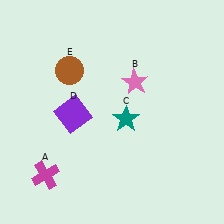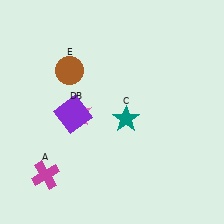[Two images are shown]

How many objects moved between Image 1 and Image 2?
1 object moved between the two images.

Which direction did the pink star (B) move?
The pink star (B) moved left.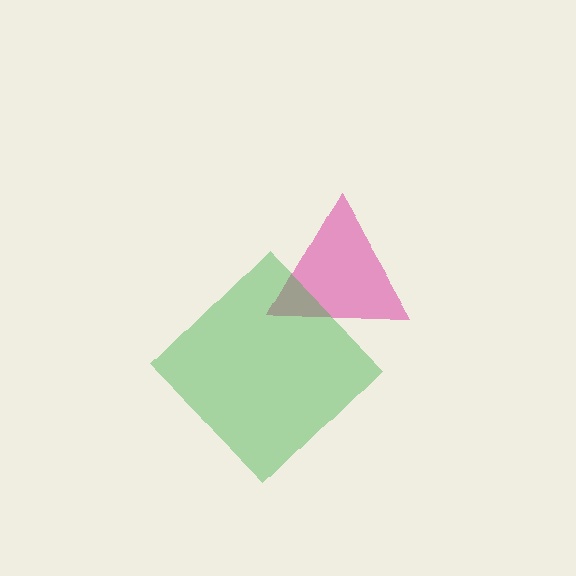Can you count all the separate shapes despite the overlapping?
Yes, there are 2 separate shapes.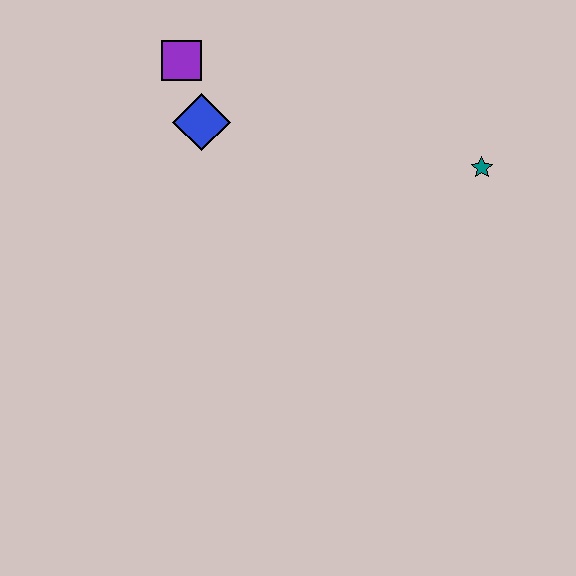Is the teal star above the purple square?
No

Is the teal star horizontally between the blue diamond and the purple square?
No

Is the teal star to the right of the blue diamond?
Yes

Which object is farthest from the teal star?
The purple square is farthest from the teal star.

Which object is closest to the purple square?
The blue diamond is closest to the purple square.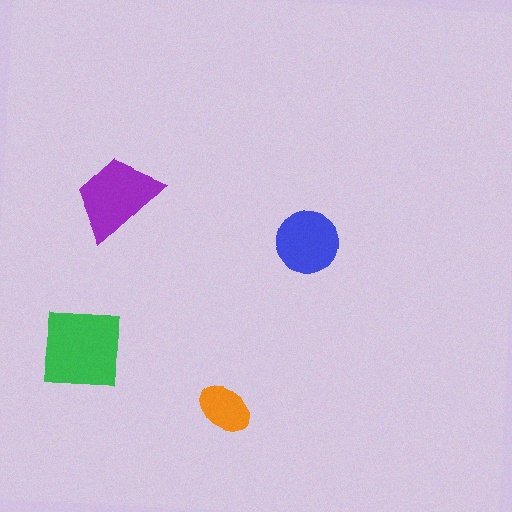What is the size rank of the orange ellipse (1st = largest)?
4th.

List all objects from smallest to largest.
The orange ellipse, the blue circle, the purple trapezoid, the green square.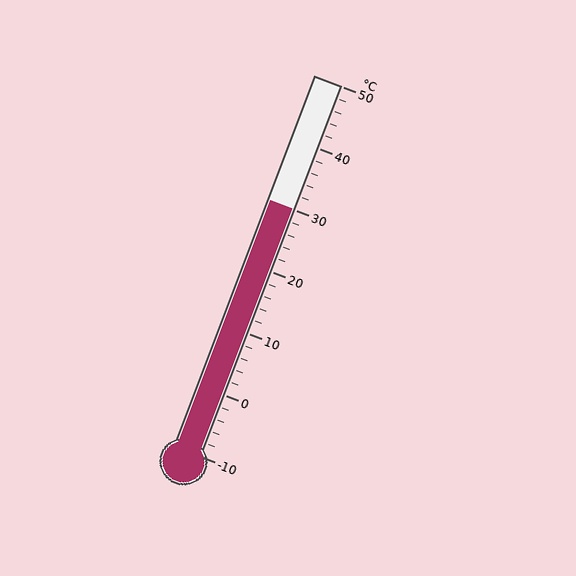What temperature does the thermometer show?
The thermometer shows approximately 30°C.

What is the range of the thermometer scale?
The thermometer scale ranges from -10°C to 50°C.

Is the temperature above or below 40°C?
The temperature is below 40°C.